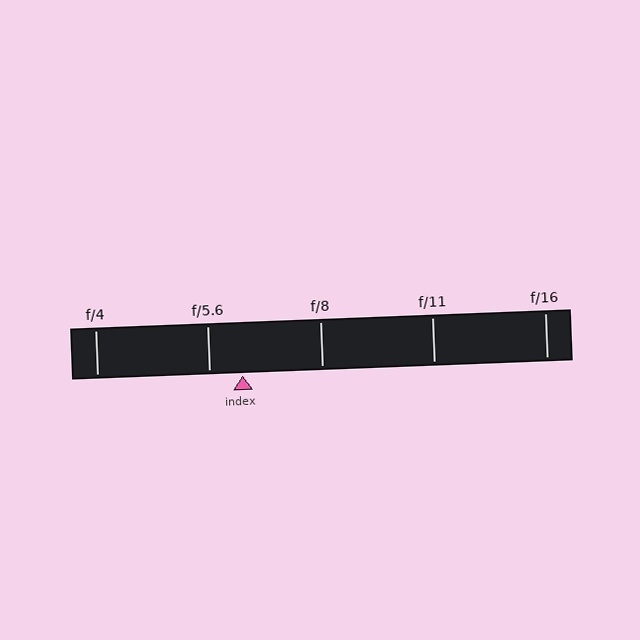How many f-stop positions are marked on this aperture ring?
There are 5 f-stop positions marked.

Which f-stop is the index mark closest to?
The index mark is closest to f/5.6.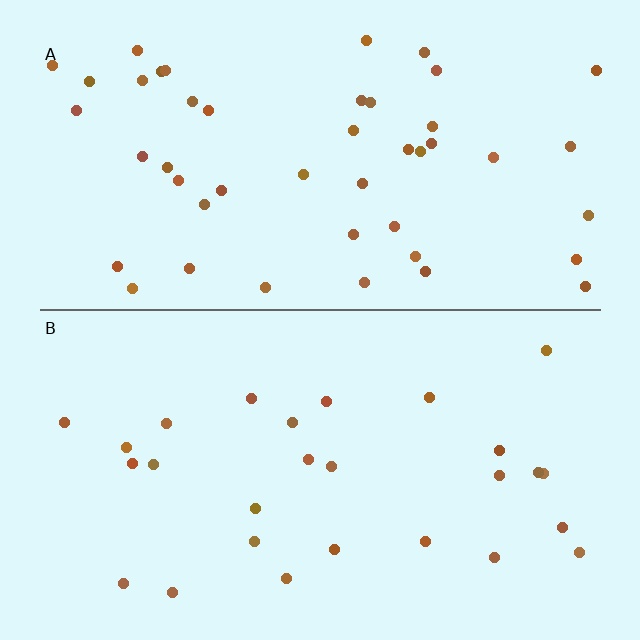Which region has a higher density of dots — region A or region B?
A (the top).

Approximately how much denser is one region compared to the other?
Approximately 1.7× — region A over region B.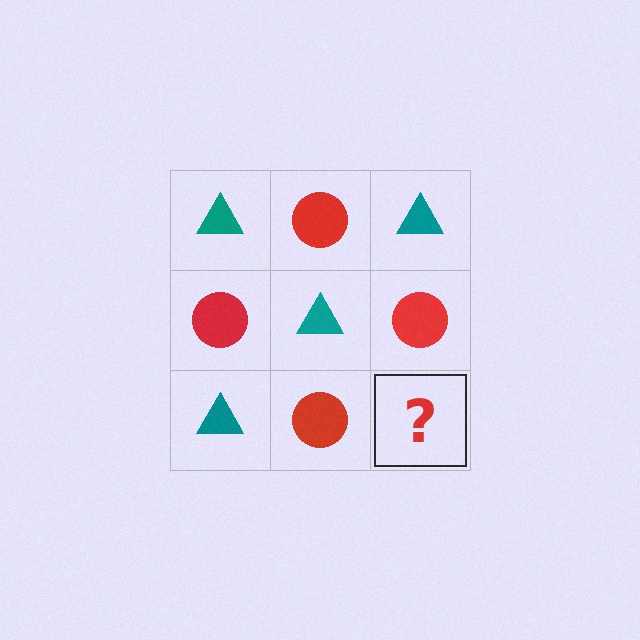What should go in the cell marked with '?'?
The missing cell should contain a teal triangle.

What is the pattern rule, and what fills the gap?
The rule is that it alternates teal triangle and red circle in a checkerboard pattern. The gap should be filled with a teal triangle.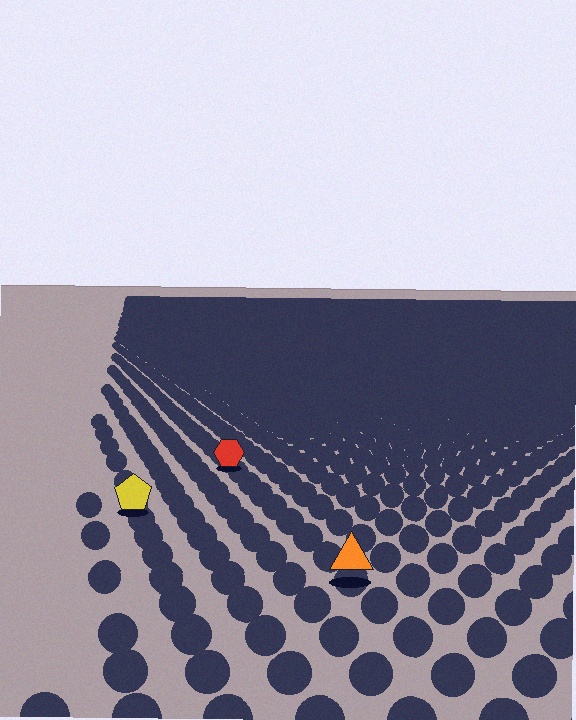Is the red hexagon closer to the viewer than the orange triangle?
No. The orange triangle is closer — you can tell from the texture gradient: the ground texture is coarser near it.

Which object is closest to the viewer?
The orange triangle is closest. The texture marks near it are larger and more spread out.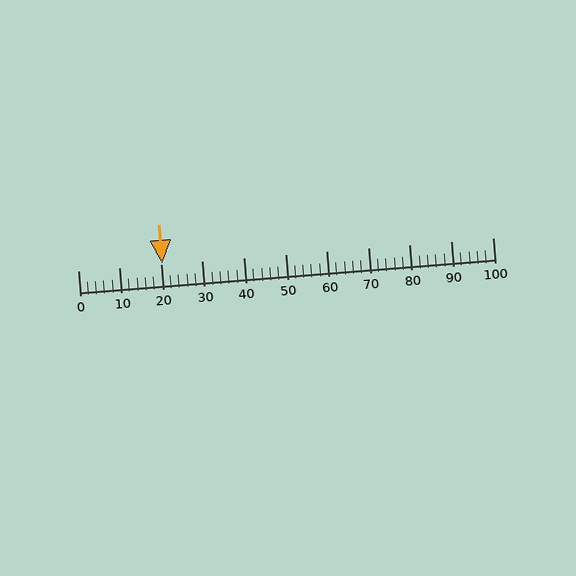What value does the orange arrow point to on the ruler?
The orange arrow points to approximately 20.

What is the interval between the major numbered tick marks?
The major tick marks are spaced 10 units apart.